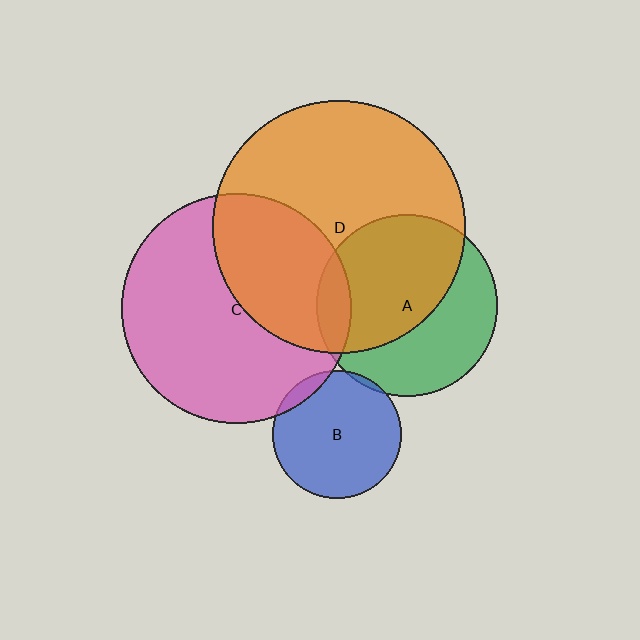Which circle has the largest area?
Circle D (orange).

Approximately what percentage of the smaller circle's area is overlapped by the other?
Approximately 10%.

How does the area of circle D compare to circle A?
Approximately 1.9 times.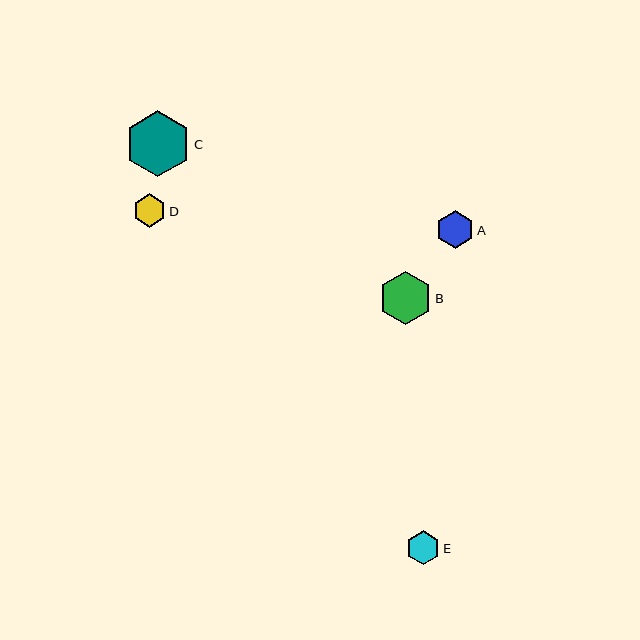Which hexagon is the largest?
Hexagon C is the largest with a size of approximately 67 pixels.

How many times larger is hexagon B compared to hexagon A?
Hexagon B is approximately 1.4 times the size of hexagon A.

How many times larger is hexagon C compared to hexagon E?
Hexagon C is approximately 2.0 times the size of hexagon E.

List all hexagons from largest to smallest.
From largest to smallest: C, B, A, E, D.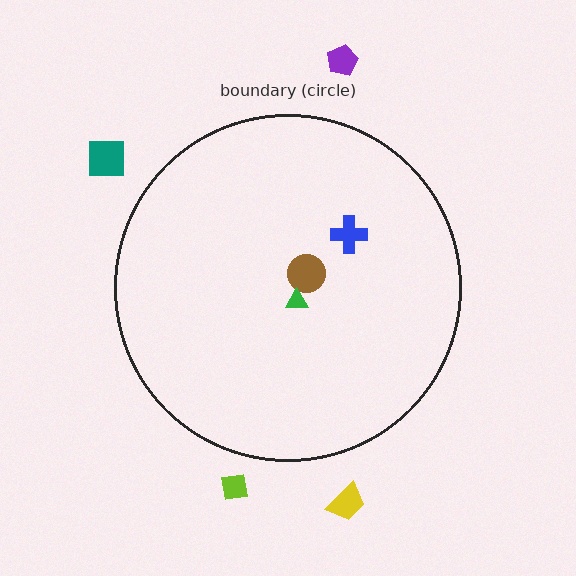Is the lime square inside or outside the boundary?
Outside.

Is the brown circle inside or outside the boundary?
Inside.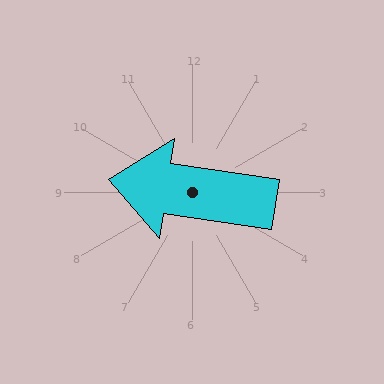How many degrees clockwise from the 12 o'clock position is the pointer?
Approximately 278 degrees.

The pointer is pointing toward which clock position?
Roughly 9 o'clock.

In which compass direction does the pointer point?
West.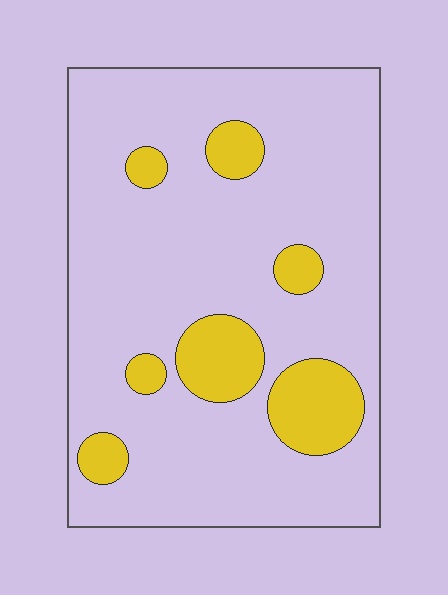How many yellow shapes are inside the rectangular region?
7.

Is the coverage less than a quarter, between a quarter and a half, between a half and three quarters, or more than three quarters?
Less than a quarter.